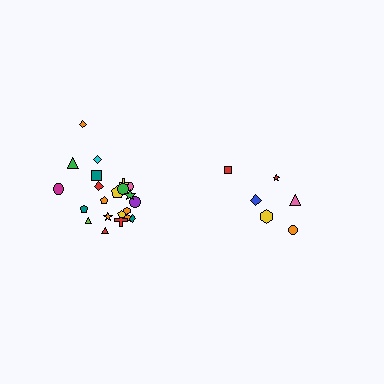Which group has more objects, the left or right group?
The left group.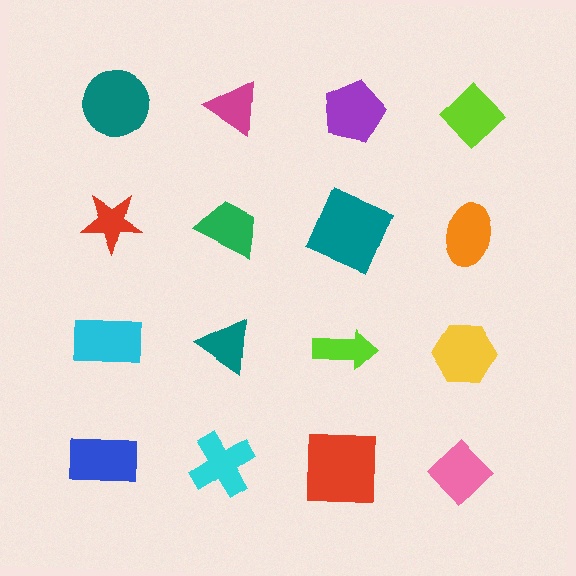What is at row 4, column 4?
A pink diamond.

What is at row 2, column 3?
A teal square.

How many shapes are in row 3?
4 shapes.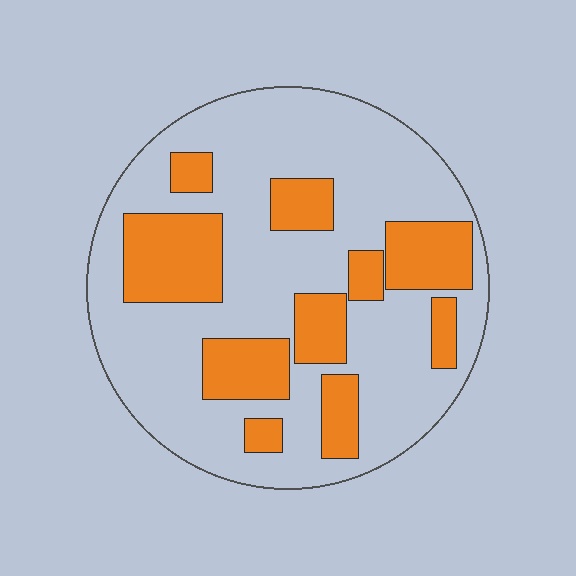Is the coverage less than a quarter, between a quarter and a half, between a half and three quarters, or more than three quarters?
Between a quarter and a half.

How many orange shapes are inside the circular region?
10.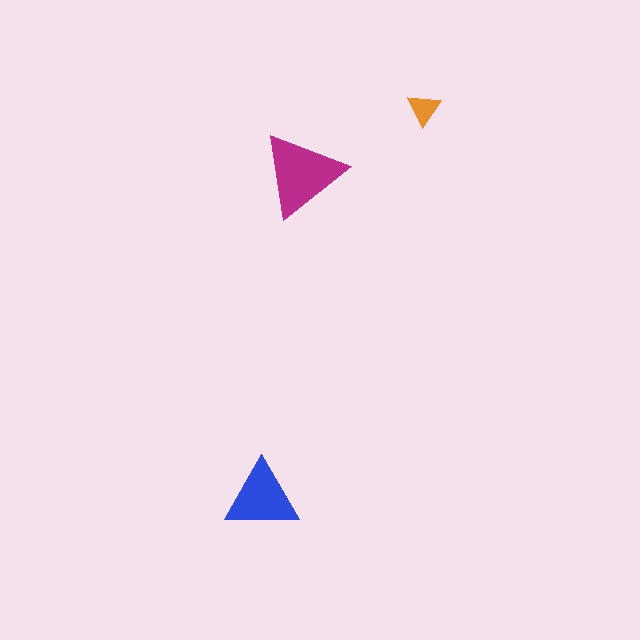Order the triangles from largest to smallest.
the magenta one, the blue one, the orange one.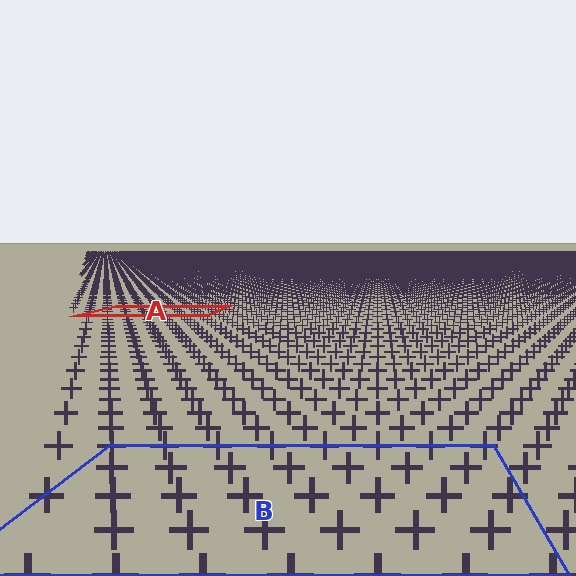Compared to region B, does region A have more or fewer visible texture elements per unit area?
Region A has more texture elements per unit area — they are packed more densely because it is farther away.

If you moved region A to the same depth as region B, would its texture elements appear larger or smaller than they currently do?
They would appear larger. At a closer depth, the same texture elements are projected at a bigger on-screen size.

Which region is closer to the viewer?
Region B is closer. The texture elements there are larger and more spread out.